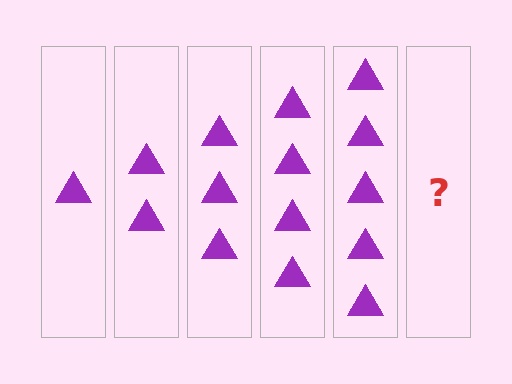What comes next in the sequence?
The next element should be 6 triangles.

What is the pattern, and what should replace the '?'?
The pattern is that each step adds one more triangle. The '?' should be 6 triangles.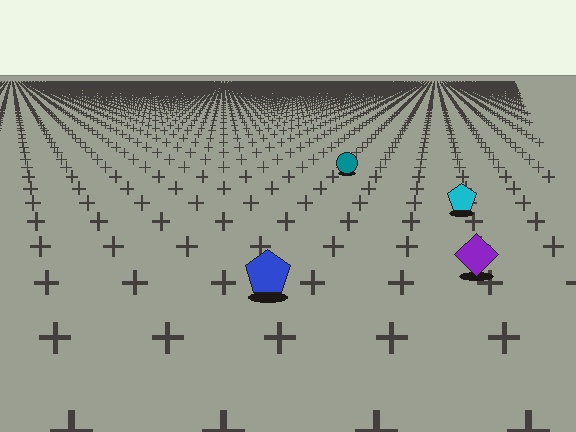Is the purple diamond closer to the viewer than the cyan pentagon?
Yes. The purple diamond is closer — you can tell from the texture gradient: the ground texture is coarser near it.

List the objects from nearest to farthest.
From nearest to farthest: the blue pentagon, the purple diamond, the cyan pentagon, the teal circle.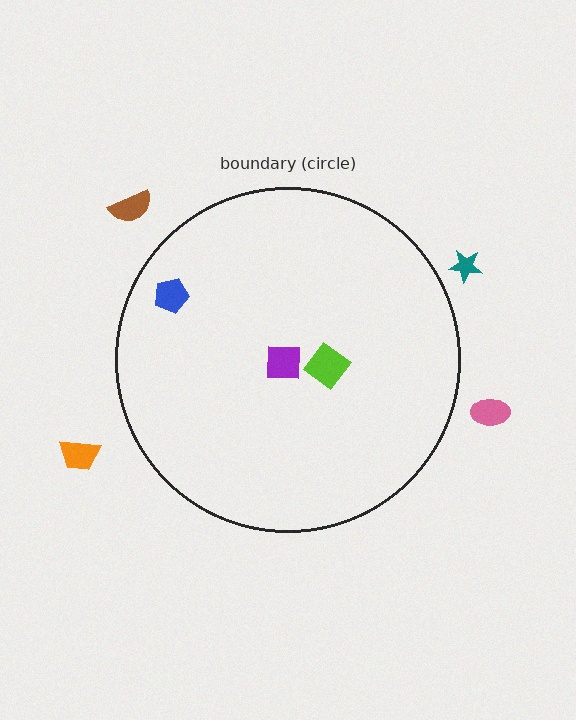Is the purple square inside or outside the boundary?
Inside.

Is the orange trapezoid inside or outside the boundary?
Outside.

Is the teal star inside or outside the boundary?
Outside.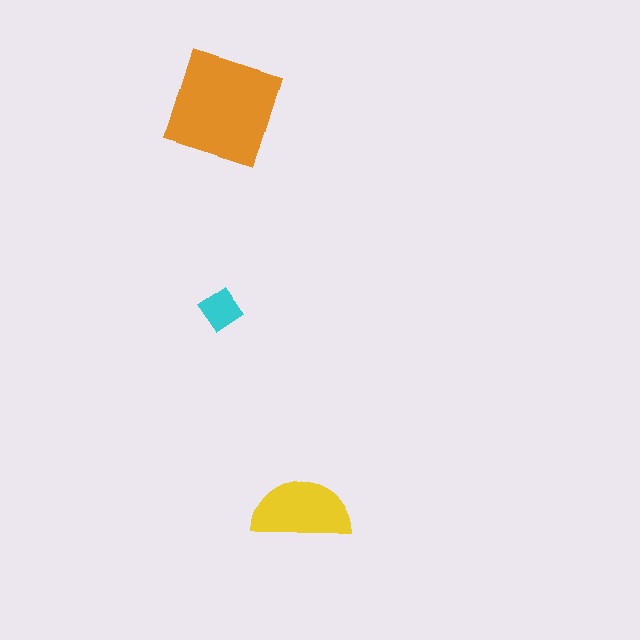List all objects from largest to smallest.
The orange square, the yellow semicircle, the cyan diamond.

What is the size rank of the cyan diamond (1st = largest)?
3rd.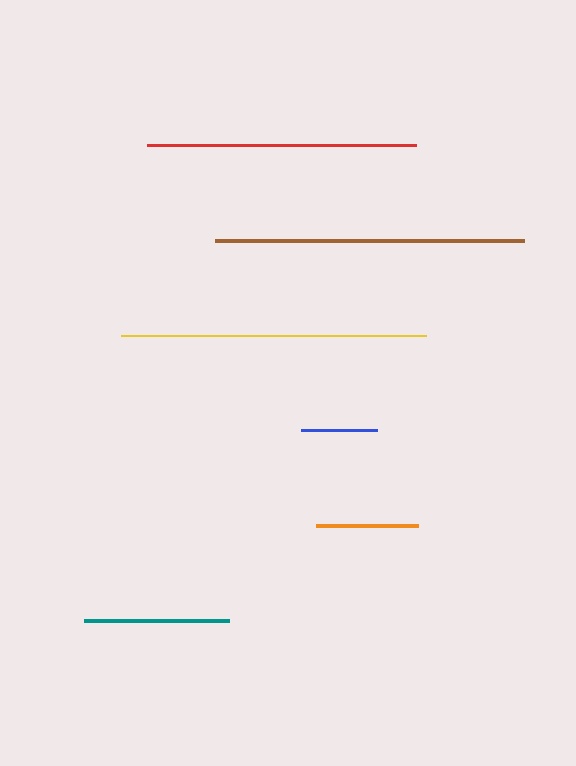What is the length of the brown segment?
The brown segment is approximately 309 pixels long.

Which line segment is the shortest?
The blue line is the shortest at approximately 76 pixels.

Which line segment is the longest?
The brown line is the longest at approximately 309 pixels.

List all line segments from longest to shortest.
From longest to shortest: brown, yellow, red, teal, orange, blue.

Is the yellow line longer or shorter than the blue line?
The yellow line is longer than the blue line.